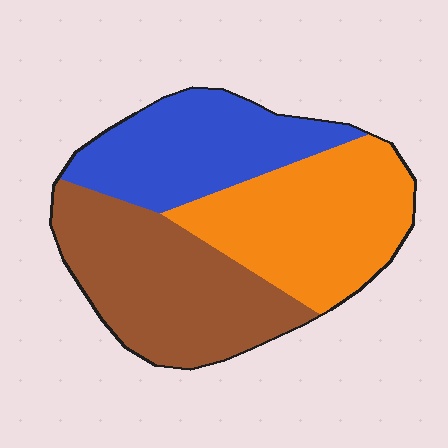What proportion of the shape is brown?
Brown takes up between a quarter and a half of the shape.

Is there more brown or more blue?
Brown.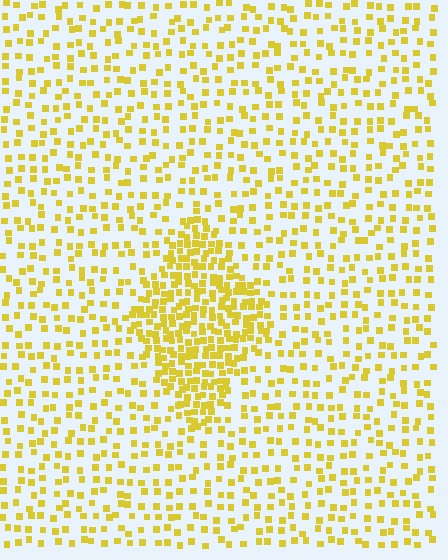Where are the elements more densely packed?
The elements are more densely packed inside the diamond boundary.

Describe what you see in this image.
The image contains small yellow elements arranged at two different densities. A diamond-shaped region is visible where the elements are more densely packed than the surrounding area.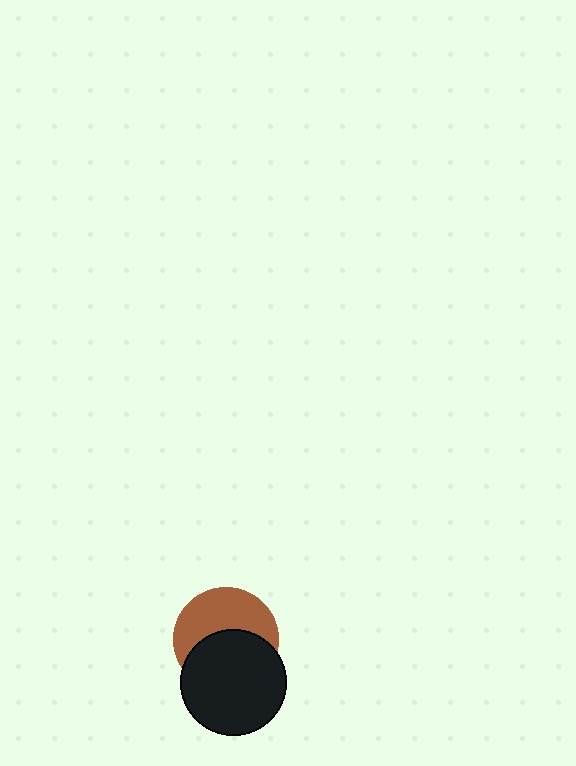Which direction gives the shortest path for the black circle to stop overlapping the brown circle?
Moving down gives the shortest separation.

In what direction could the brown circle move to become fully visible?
The brown circle could move up. That would shift it out from behind the black circle entirely.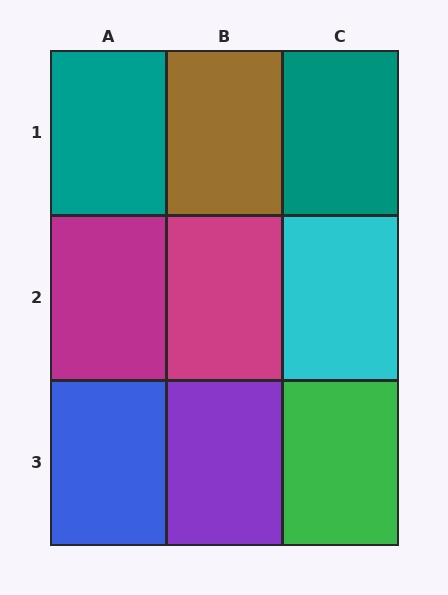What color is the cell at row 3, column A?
Blue.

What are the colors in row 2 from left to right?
Magenta, magenta, cyan.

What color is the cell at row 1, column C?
Teal.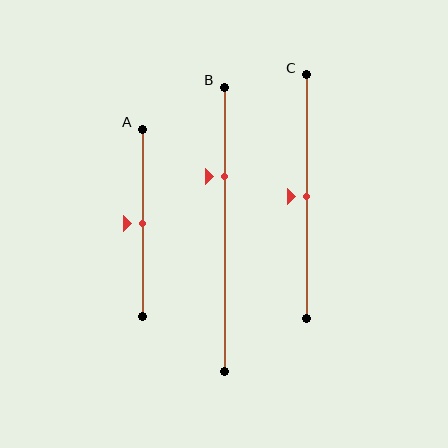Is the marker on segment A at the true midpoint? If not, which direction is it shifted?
Yes, the marker on segment A is at the true midpoint.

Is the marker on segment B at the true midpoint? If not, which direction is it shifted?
No, the marker on segment B is shifted upward by about 19% of the segment length.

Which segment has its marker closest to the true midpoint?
Segment A has its marker closest to the true midpoint.